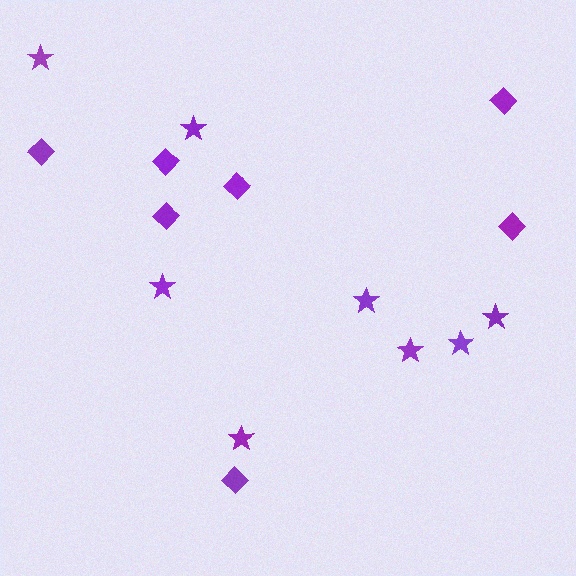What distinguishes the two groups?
There are 2 groups: one group of diamonds (7) and one group of stars (8).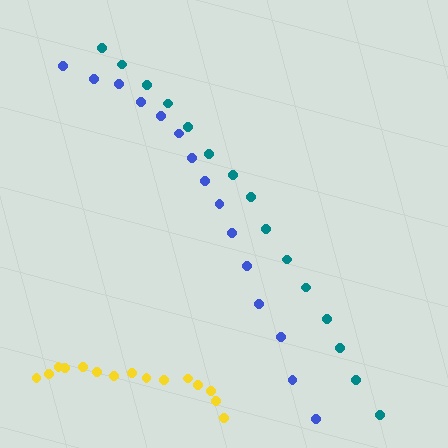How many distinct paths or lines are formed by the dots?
There are 3 distinct paths.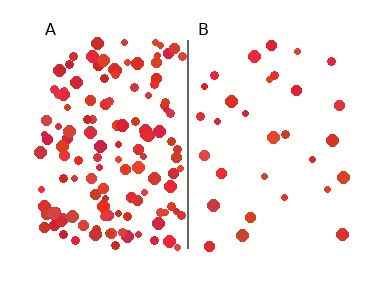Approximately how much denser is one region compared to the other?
Approximately 4.2× — region A over region B.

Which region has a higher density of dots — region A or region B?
A (the left).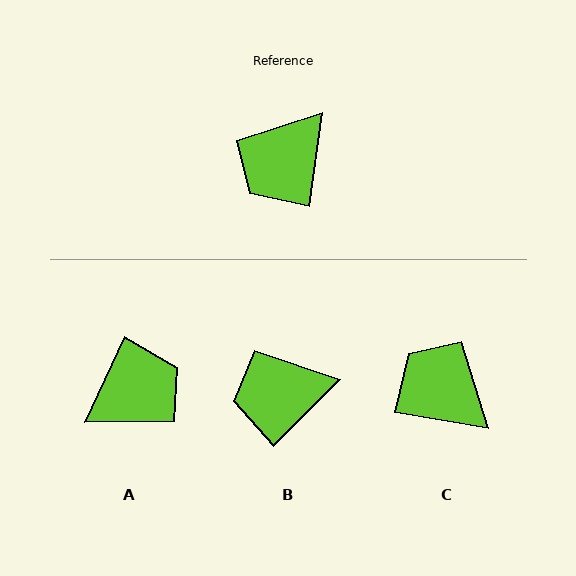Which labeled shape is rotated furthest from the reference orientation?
A, about 162 degrees away.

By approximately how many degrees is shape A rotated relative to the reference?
Approximately 162 degrees counter-clockwise.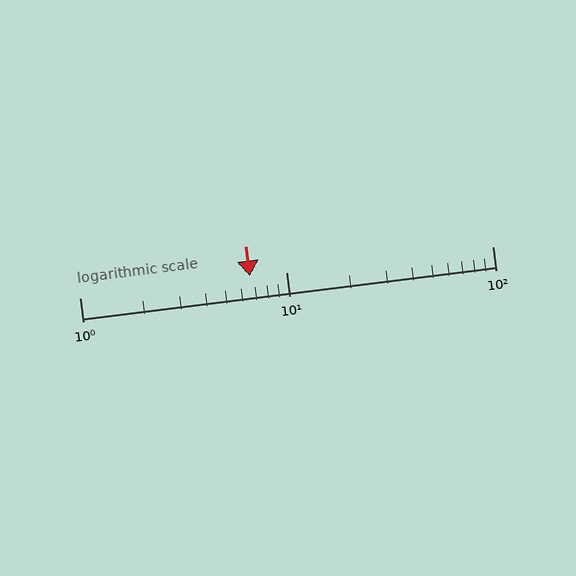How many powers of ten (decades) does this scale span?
The scale spans 2 decades, from 1 to 100.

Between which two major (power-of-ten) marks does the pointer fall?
The pointer is between 1 and 10.